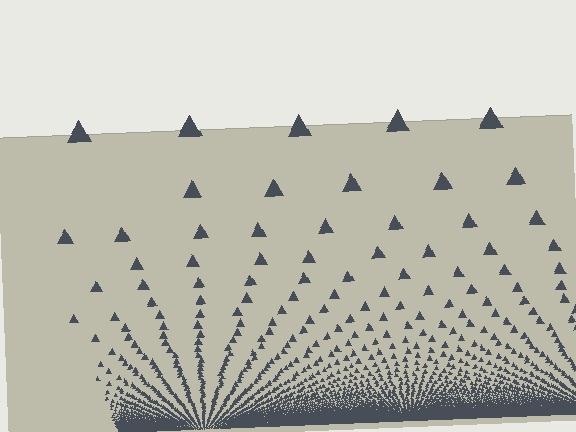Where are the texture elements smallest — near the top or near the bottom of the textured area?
Near the bottom.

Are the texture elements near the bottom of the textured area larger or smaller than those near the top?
Smaller. The gradient is inverted — elements near the bottom are smaller and denser.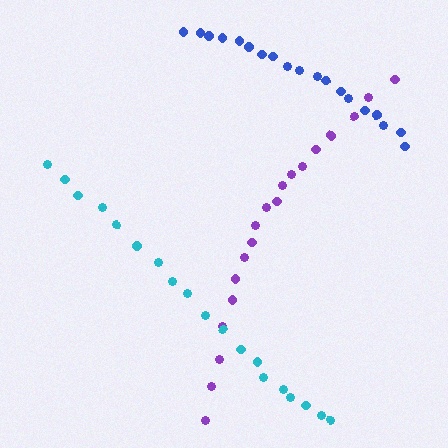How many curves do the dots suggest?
There are 3 distinct paths.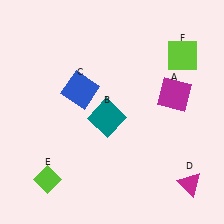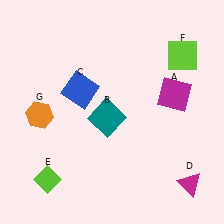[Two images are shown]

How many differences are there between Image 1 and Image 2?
There is 1 difference between the two images.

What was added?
An orange hexagon (G) was added in Image 2.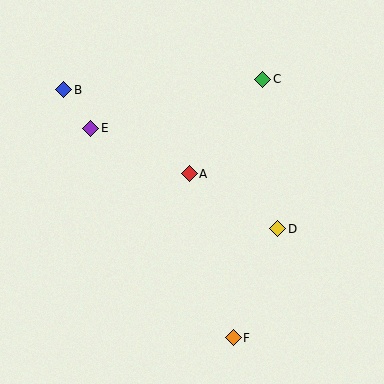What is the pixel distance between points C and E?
The distance between C and E is 179 pixels.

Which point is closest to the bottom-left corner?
Point F is closest to the bottom-left corner.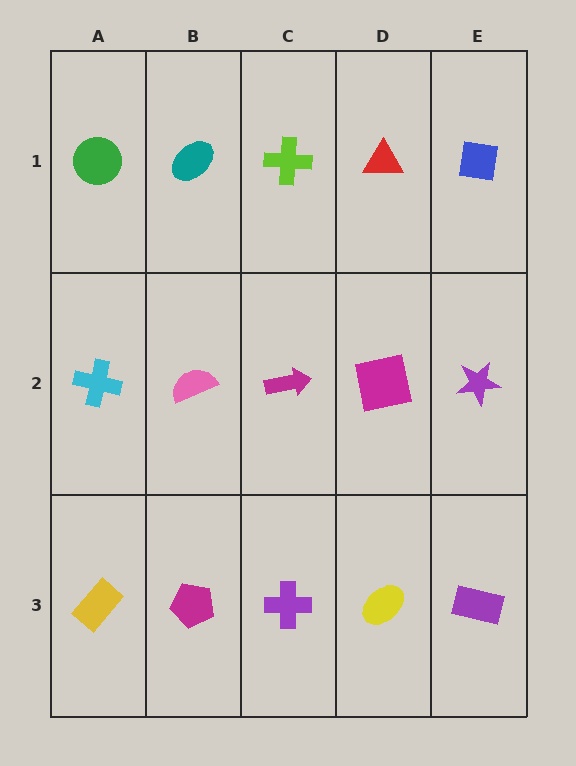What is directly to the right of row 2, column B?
A magenta arrow.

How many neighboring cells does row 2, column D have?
4.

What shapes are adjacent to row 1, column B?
A pink semicircle (row 2, column B), a green circle (row 1, column A), a lime cross (row 1, column C).